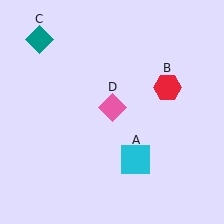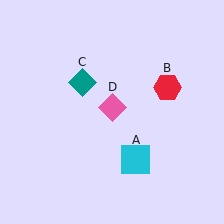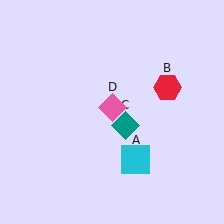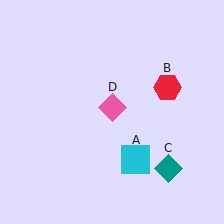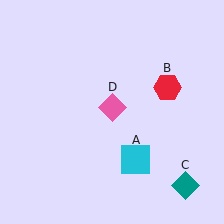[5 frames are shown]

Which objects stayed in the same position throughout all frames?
Cyan square (object A) and red hexagon (object B) and pink diamond (object D) remained stationary.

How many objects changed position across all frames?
1 object changed position: teal diamond (object C).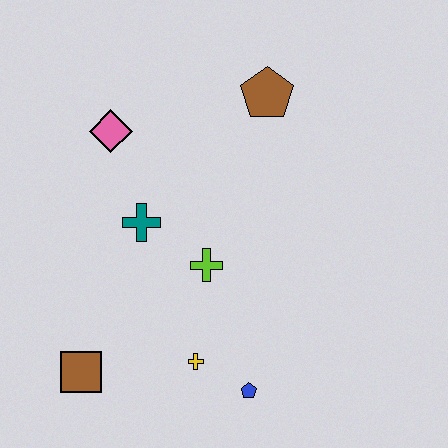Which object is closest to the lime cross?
The teal cross is closest to the lime cross.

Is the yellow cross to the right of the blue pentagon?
No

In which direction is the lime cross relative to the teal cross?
The lime cross is to the right of the teal cross.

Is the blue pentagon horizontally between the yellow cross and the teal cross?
No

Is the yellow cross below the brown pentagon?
Yes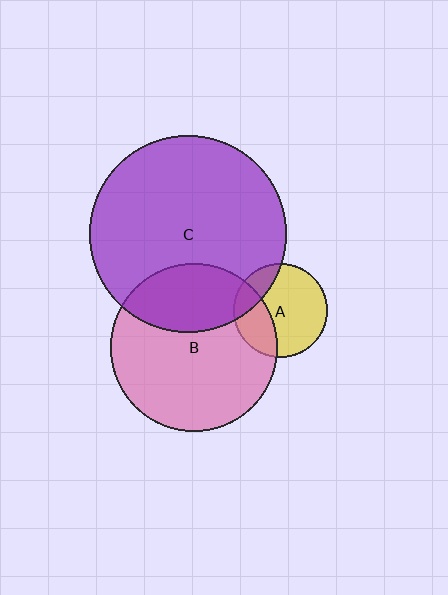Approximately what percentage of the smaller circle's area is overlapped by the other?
Approximately 30%.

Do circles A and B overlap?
Yes.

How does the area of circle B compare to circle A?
Approximately 3.2 times.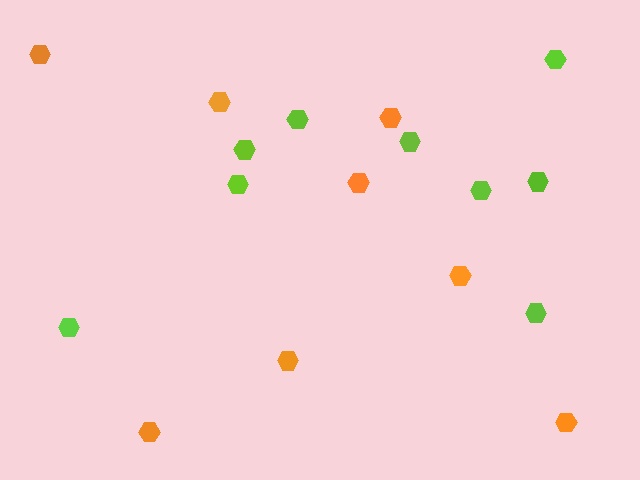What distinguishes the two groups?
There are 2 groups: one group of lime hexagons (9) and one group of orange hexagons (8).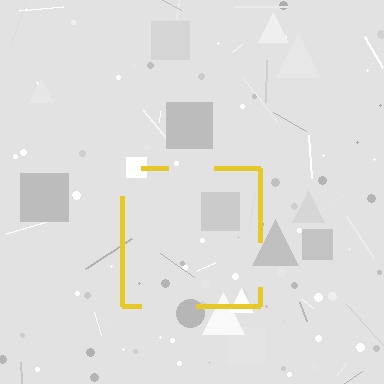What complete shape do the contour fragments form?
The contour fragments form a square.